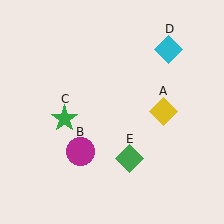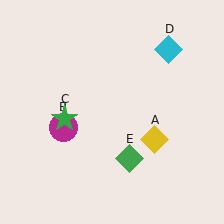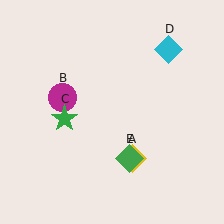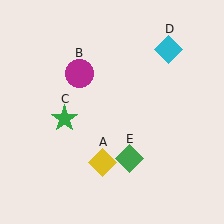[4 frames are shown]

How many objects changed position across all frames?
2 objects changed position: yellow diamond (object A), magenta circle (object B).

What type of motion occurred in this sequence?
The yellow diamond (object A), magenta circle (object B) rotated clockwise around the center of the scene.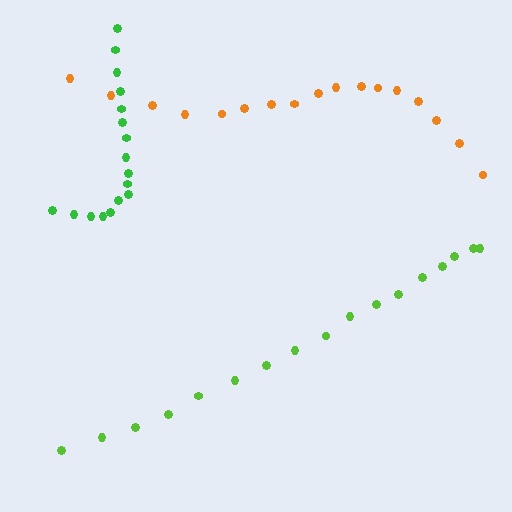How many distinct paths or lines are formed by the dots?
There are 3 distinct paths.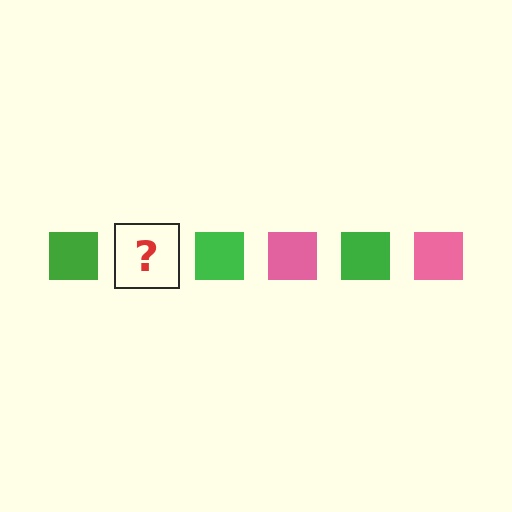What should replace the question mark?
The question mark should be replaced with a pink square.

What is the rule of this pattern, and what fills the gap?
The rule is that the pattern cycles through green, pink squares. The gap should be filled with a pink square.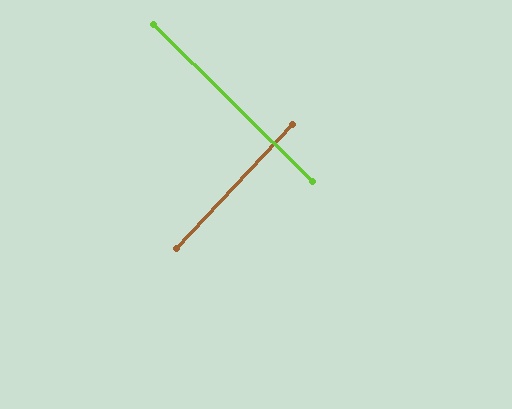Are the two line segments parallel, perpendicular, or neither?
Perpendicular — they meet at approximately 88°.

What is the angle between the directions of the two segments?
Approximately 88 degrees.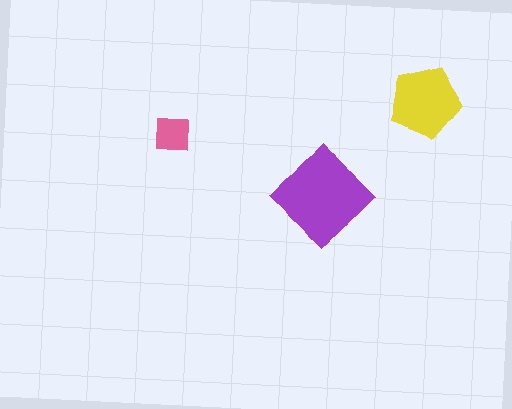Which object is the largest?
The purple diamond.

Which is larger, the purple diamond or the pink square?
The purple diamond.